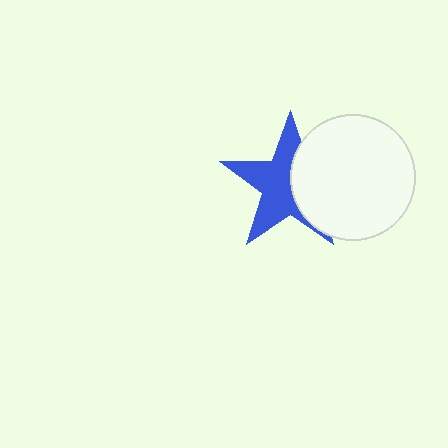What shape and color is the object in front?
The object in front is a white circle.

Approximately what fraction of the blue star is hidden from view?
Roughly 40% of the blue star is hidden behind the white circle.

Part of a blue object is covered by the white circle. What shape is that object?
It is a star.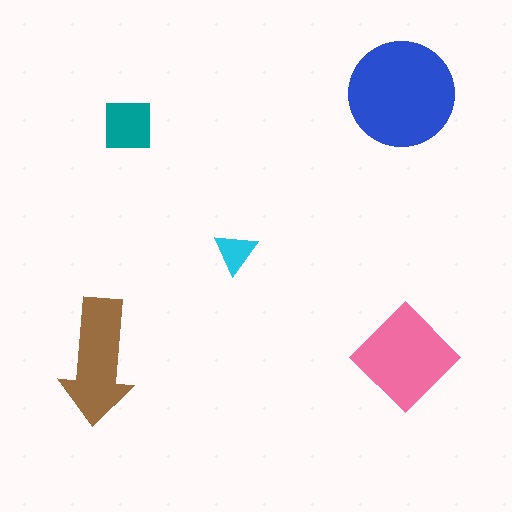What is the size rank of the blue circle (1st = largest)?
1st.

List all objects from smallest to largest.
The cyan triangle, the teal square, the brown arrow, the pink diamond, the blue circle.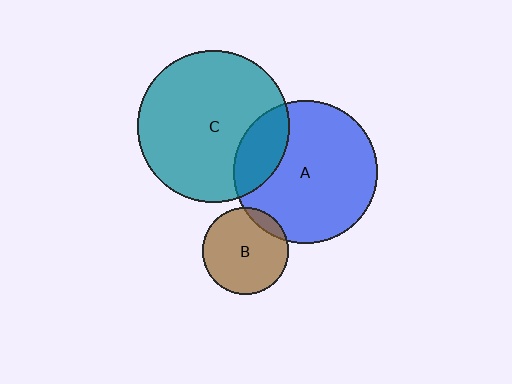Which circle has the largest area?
Circle C (teal).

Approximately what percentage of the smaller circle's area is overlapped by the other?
Approximately 10%.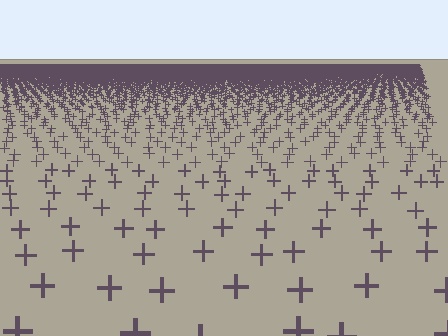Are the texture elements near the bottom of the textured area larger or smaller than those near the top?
Larger. Near the bottom, elements are closer to the viewer and appear at a bigger on-screen size.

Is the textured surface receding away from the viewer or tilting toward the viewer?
The surface is receding away from the viewer. Texture elements get smaller and denser toward the top.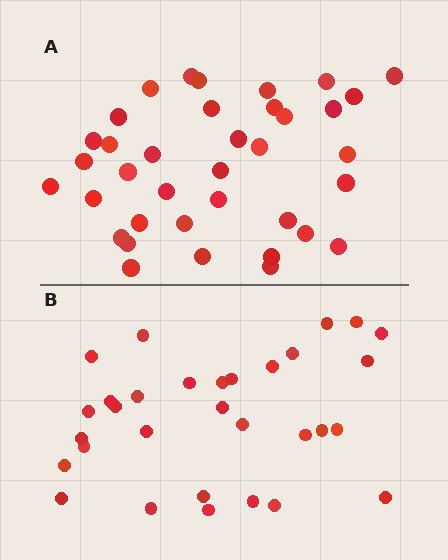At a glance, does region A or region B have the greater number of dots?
Region A (the top region) has more dots.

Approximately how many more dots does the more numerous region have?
Region A has about 6 more dots than region B.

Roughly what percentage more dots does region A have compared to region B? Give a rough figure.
About 20% more.